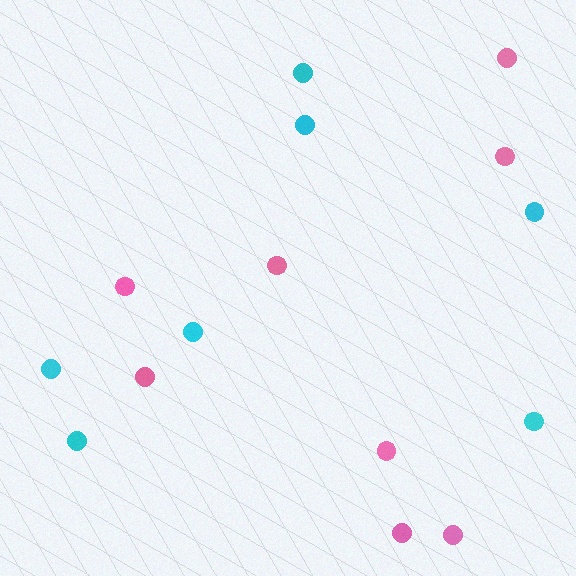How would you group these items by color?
There are 2 groups: one group of pink circles (8) and one group of cyan circles (7).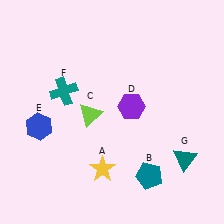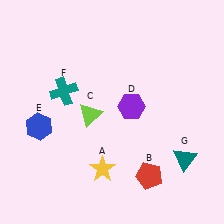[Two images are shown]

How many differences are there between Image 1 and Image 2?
There is 1 difference between the two images.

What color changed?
The pentagon (B) changed from teal in Image 1 to red in Image 2.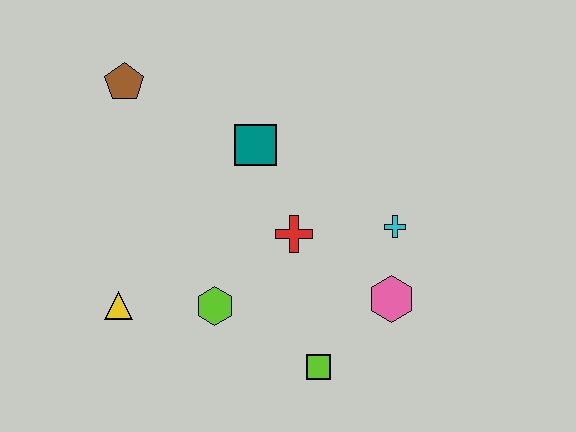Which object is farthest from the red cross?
The brown pentagon is farthest from the red cross.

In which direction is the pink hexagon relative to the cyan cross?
The pink hexagon is below the cyan cross.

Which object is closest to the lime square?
The pink hexagon is closest to the lime square.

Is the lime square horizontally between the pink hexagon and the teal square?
Yes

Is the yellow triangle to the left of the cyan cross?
Yes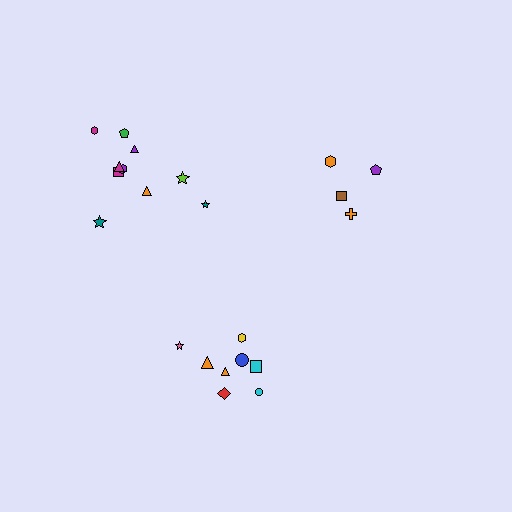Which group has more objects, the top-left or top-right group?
The top-left group.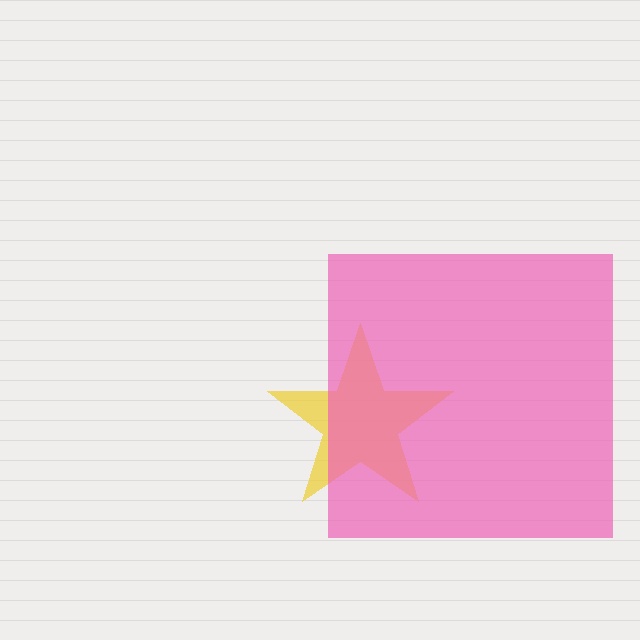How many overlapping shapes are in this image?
There are 2 overlapping shapes in the image.